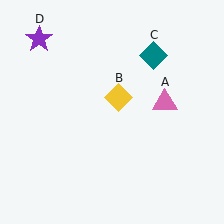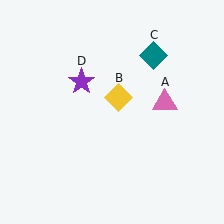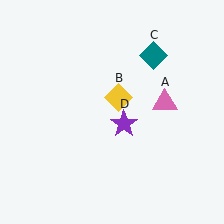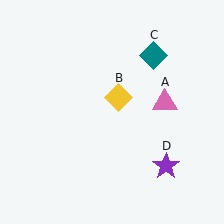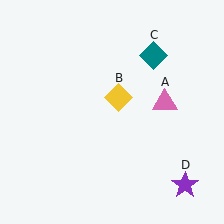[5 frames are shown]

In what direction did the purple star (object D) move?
The purple star (object D) moved down and to the right.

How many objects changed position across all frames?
1 object changed position: purple star (object D).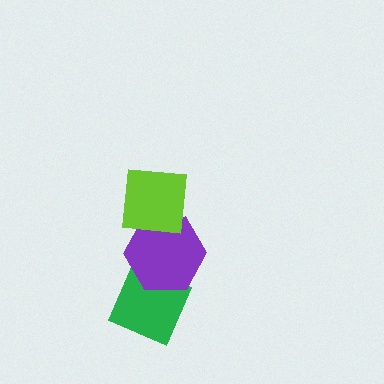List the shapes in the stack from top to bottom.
From top to bottom: the lime square, the purple hexagon, the green diamond.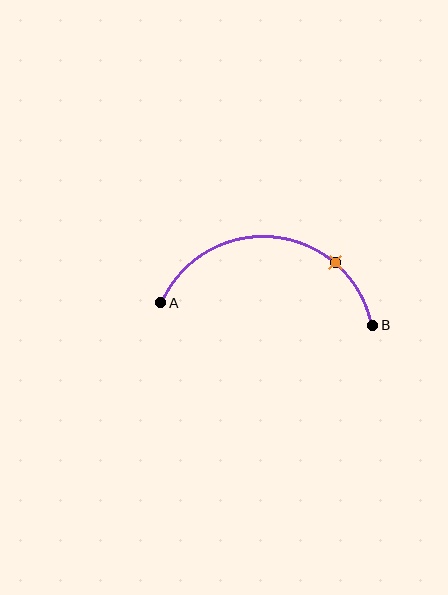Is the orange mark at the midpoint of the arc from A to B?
No. The orange mark lies on the arc but is closer to endpoint B. The arc midpoint would be at the point on the curve equidistant along the arc from both A and B.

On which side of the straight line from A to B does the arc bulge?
The arc bulges above the straight line connecting A and B.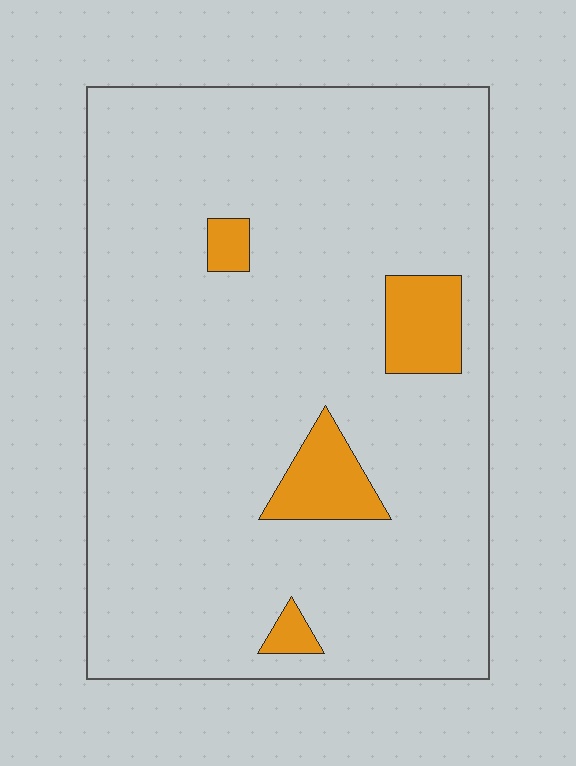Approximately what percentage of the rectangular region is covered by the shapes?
Approximately 10%.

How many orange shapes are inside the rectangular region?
4.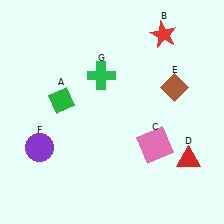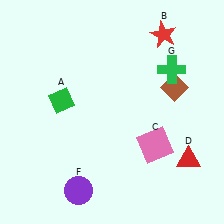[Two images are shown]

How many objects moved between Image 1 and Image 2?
2 objects moved between the two images.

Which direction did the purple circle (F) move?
The purple circle (F) moved down.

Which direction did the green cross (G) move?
The green cross (G) moved right.